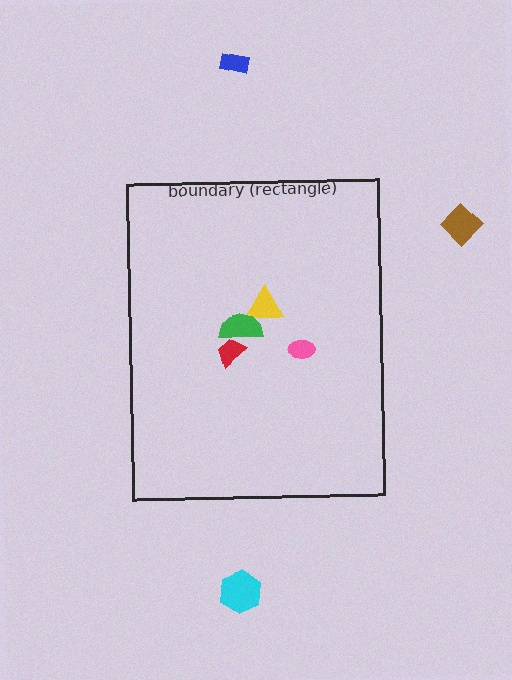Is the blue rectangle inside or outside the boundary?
Outside.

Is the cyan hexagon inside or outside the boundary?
Outside.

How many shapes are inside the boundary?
4 inside, 3 outside.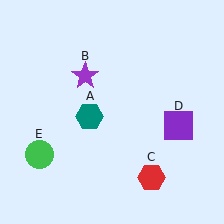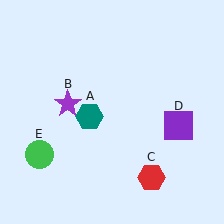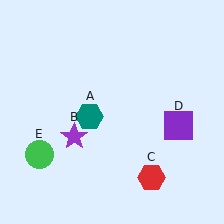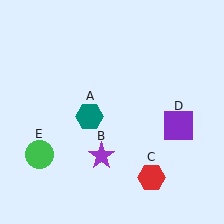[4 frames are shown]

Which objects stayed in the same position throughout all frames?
Teal hexagon (object A) and red hexagon (object C) and purple square (object D) and green circle (object E) remained stationary.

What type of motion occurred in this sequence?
The purple star (object B) rotated counterclockwise around the center of the scene.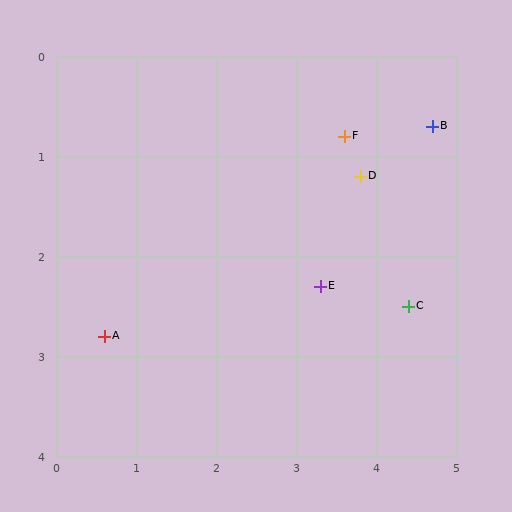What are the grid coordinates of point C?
Point C is at approximately (4.4, 2.5).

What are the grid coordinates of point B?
Point B is at approximately (4.7, 0.7).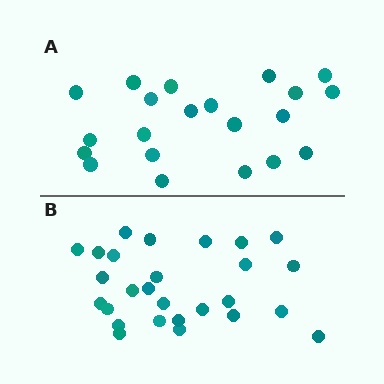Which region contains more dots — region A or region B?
Region B (the bottom region) has more dots.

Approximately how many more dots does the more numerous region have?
Region B has about 6 more dots than region A.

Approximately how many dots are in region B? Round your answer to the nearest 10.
About 30 dots. (The exact count is 27, which rounds to 30.)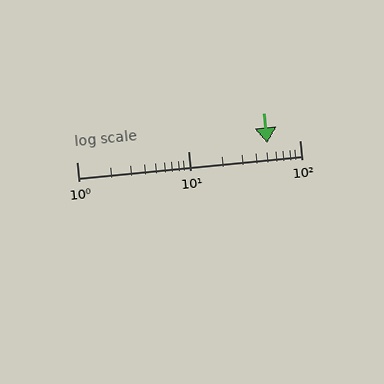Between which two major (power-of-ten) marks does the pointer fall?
The pointer is between 10 and 100.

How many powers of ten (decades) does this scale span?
The scale spans 2 decades, from 1 to 100.